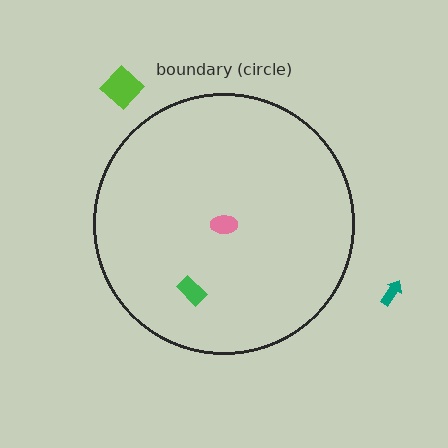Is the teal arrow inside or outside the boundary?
Outside.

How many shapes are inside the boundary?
2 inside, 2 outside.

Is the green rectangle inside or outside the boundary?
Inside.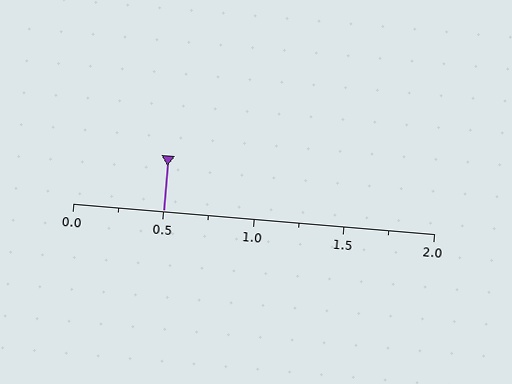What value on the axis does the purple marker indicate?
The marker indicates approximately 0.5.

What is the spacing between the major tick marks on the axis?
The major ticks are spaced 0.5 apart.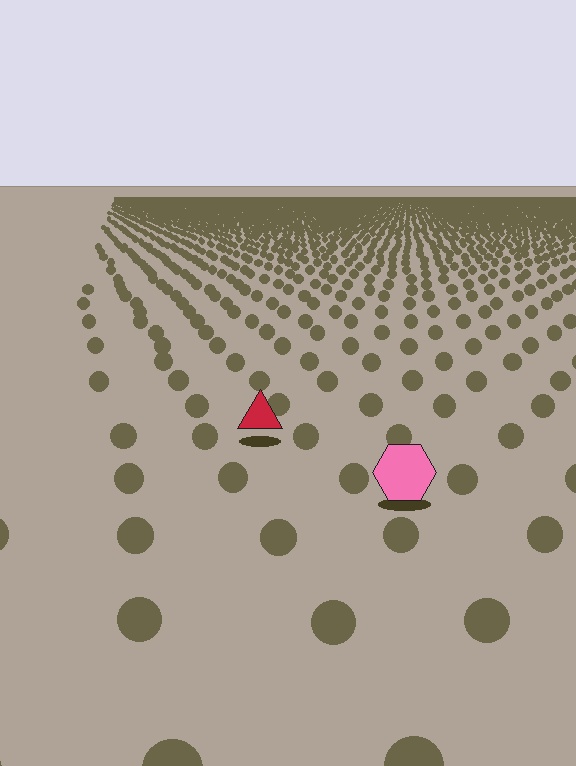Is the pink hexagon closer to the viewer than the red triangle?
Yes. The pink hexagon is closer — you can tell from the texture gradient: the ground texture is coarser near it.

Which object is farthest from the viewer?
The red triangle is farthest from the viewer. It appears smaller and the ground texture around it is denser.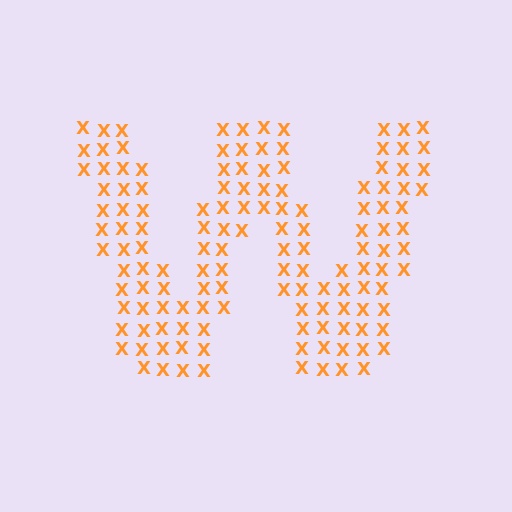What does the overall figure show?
The overall figure shows the letter W.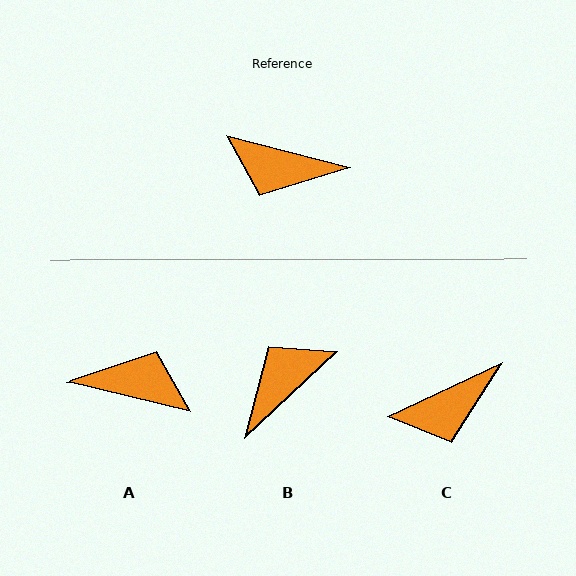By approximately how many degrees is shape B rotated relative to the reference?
Approximately 123 degrees clockwise.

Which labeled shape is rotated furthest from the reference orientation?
A, about 179 degrees away.